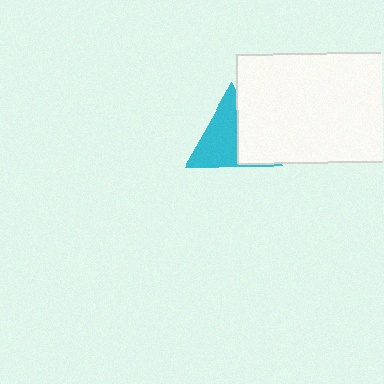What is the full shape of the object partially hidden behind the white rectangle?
The partially hidden object is a cyan triangle.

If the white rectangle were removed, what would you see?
You would see the complete cyan triangle.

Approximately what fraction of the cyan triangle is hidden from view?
Roughly 40% of the cyan triangle is hidden behind the white rectangle.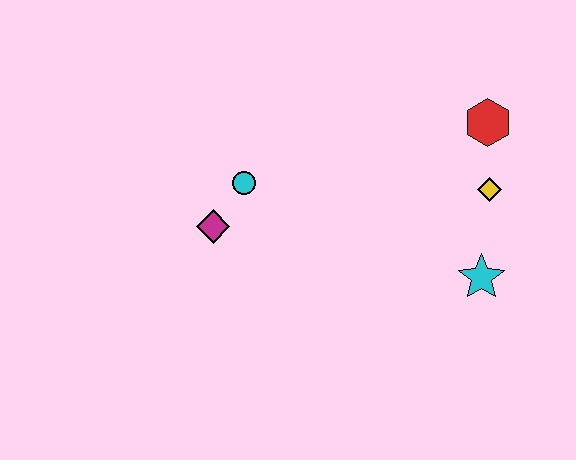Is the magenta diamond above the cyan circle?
No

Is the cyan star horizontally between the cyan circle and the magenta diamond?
No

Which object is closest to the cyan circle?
The magenta diamond is closest to the cyan circle.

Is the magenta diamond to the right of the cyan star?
No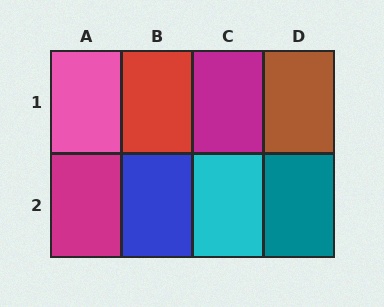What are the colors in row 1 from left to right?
Pink, red, magenta, brown.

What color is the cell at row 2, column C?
Cyan.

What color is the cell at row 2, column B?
Blue.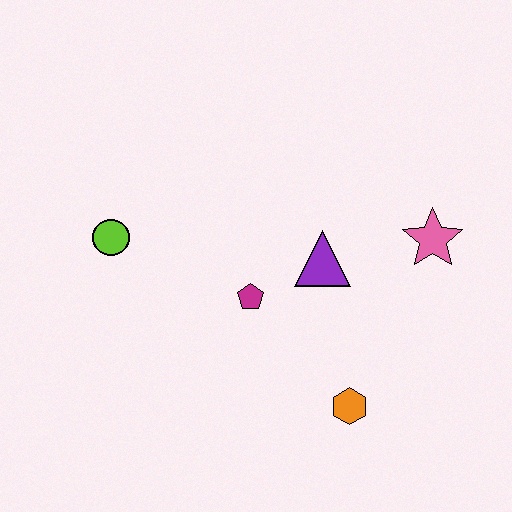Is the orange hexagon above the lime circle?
No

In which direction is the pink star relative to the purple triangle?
The pink star is to the right of the purple triangle.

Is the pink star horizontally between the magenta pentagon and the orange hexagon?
No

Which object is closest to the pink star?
The purple triangle is closest to the pink star.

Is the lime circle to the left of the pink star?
Yes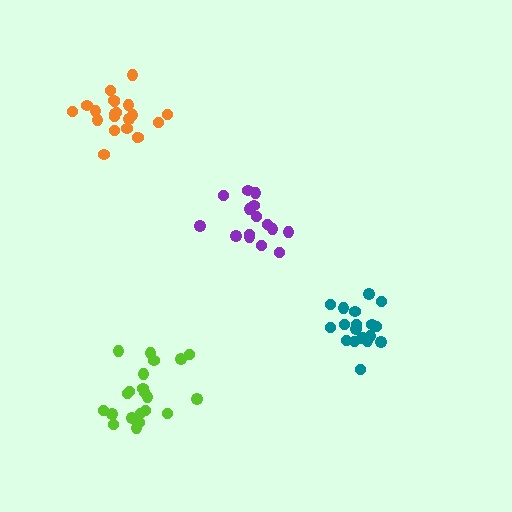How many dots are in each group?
Group 1: 21 dots, Group 2: 15 dots, Group 3: 21 dots, Group 4: 19 dots (76 total).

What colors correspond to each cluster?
The clusters are colored: orange, purple, lime, teal.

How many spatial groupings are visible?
There are 4 spatial groupings.